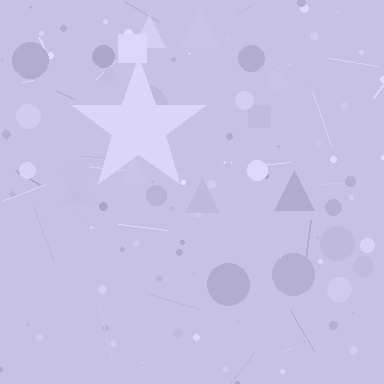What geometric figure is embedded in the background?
A star is embedded in the background.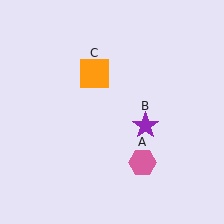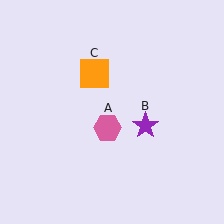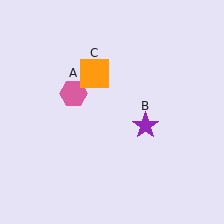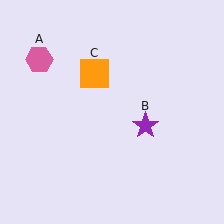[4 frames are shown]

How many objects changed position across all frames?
1 object changed position: pink hexagon (object A).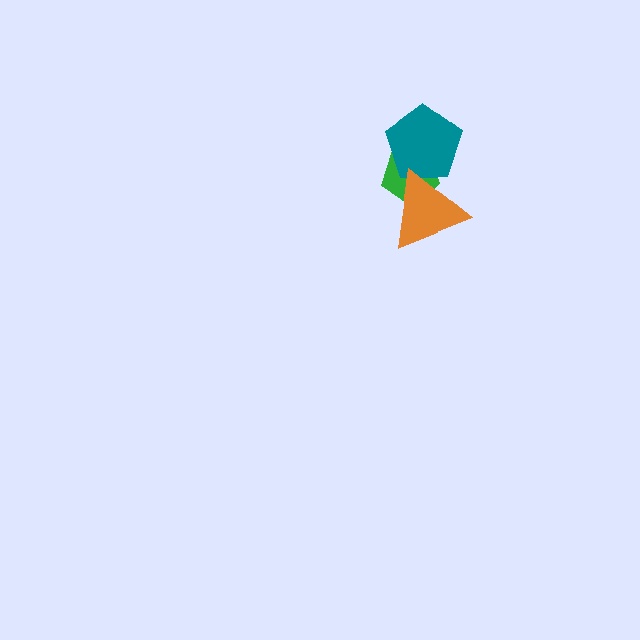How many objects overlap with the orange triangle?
2 objects overlap with the orange triangle.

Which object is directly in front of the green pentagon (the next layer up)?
The teal pentagon is directly in front of the green pentagon.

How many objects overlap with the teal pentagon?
2 objects overlap with the teal pentagon.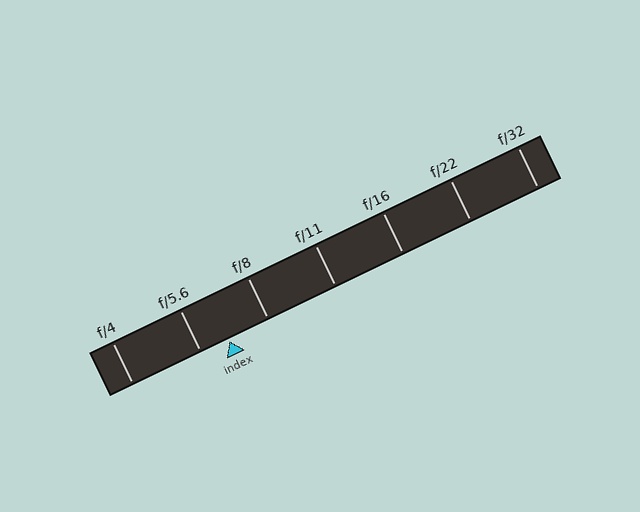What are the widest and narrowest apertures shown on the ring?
The widest aperture shown is f/4 and the narrowest is f/32.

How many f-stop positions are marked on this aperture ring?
There are 7 f-stop positions marked.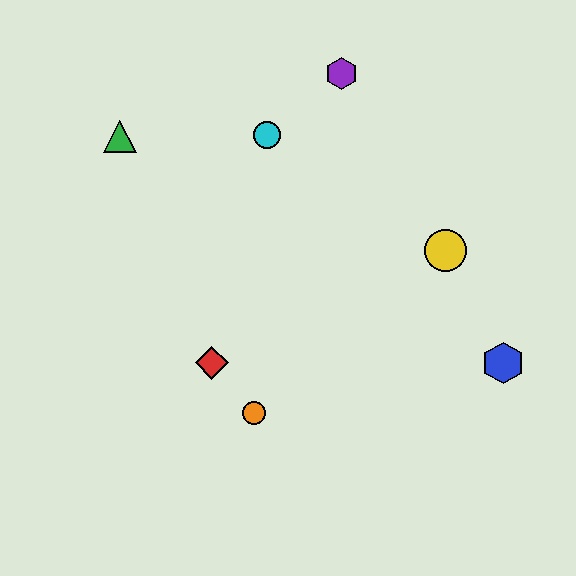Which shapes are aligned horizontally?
The red diamond, the blue hexagon are aligned horizontally.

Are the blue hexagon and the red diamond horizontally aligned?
Yes, both are at y≈363.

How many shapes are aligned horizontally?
2 shapes (the red diamond, the blue hexagon) are aligned horizontally.